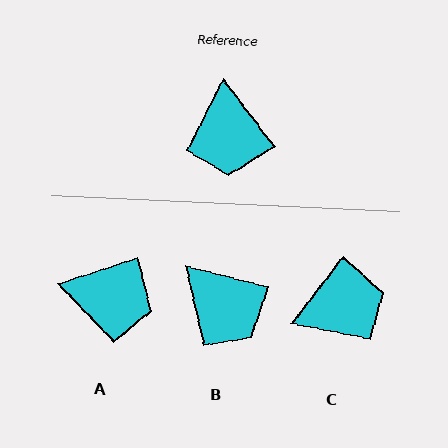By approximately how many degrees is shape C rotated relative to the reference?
Approximately 105 degrees counter-clockwise.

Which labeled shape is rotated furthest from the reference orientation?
C, about 105 degrees away.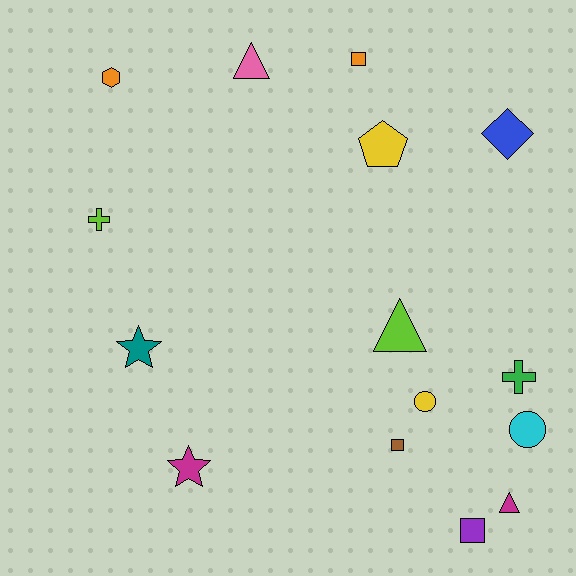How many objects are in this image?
There are 15 objects.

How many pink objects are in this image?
There is 1 pink object.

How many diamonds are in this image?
There is 1 diamond.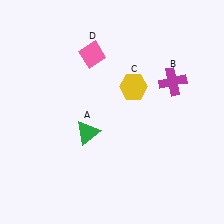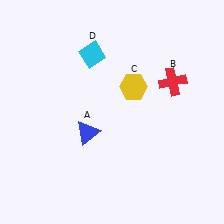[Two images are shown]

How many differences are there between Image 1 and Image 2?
There are 3 differences between the two images.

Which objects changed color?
A changed from green to blue. B changed from magenta to red. D changed from pink to cyan.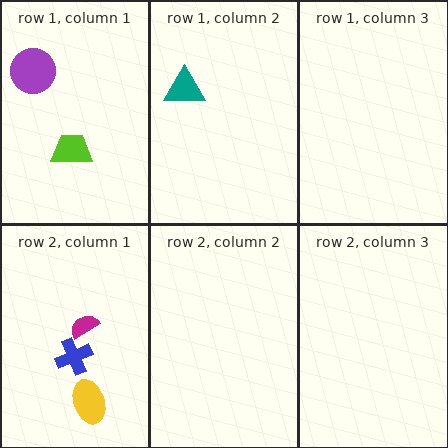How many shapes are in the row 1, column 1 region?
2.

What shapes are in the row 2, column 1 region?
The magenta semicircle, the blue cross, the yellow ellipse.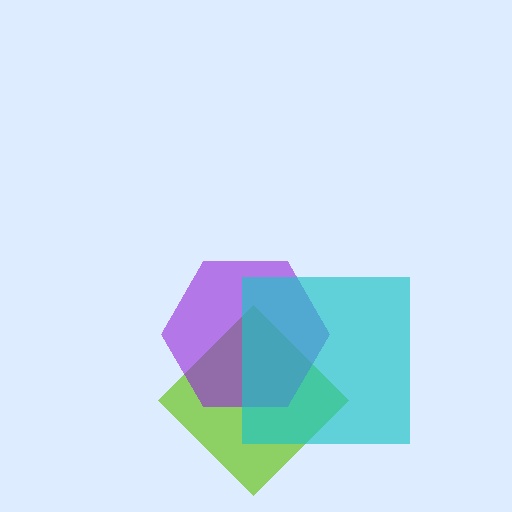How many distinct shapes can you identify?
There are 3 distinct shapes: a lime diamond, a purple hexagon, a cyan square.